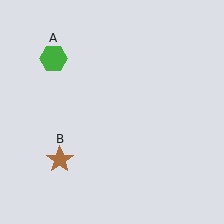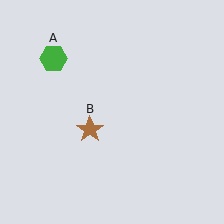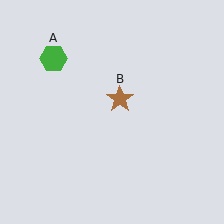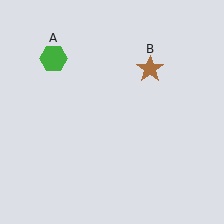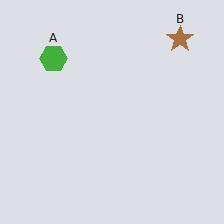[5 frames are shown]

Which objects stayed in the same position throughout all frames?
Green hexagon (object A) remained stationary.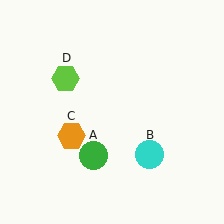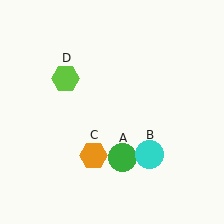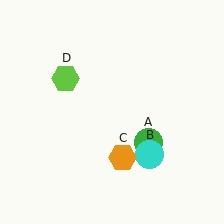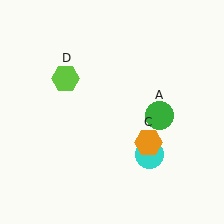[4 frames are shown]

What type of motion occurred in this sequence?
The green circle (object A), orange hexagon (object C) rotated counterclockwise around the center of the scene.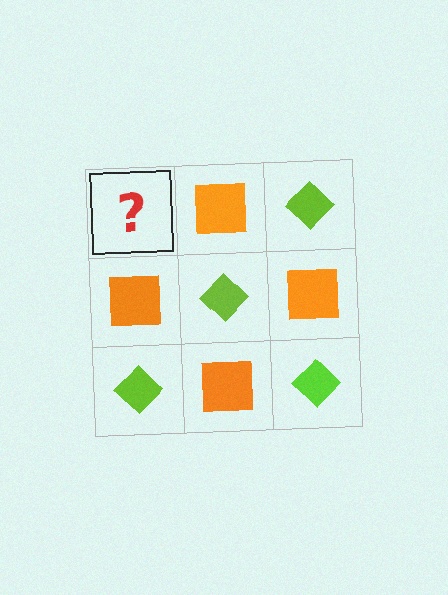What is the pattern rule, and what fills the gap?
The rule is that it alternates lime diamond and orange square in a checkerboard pattern. The gap should be filled with a lime diamond.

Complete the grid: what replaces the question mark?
The question mark should be replaced with a lime diamond.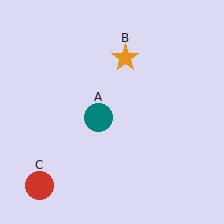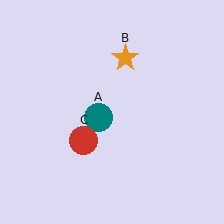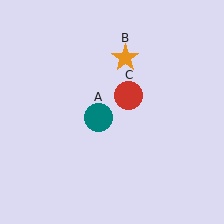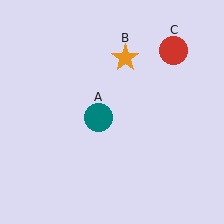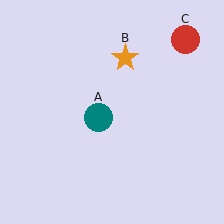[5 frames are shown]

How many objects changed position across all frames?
1 object changed position: red circle (object C).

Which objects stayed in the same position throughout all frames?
Teal circle (object A) and orange star (object B) remained stationary.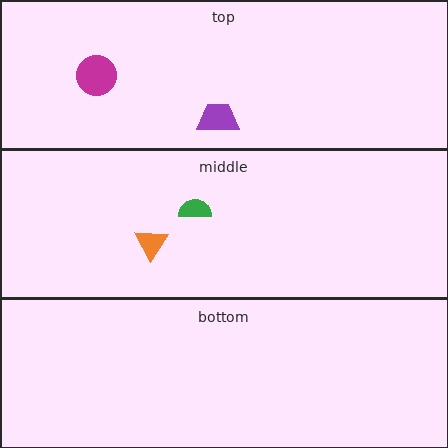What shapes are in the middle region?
The orange triangle, the green semicircle.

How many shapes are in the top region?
2.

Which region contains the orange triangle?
The middle region.